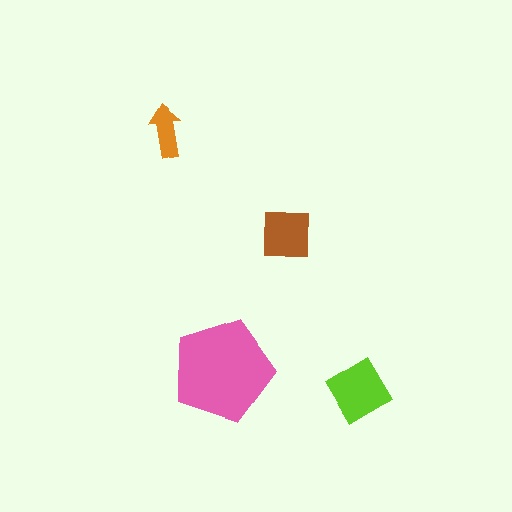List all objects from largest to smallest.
The pink pentagon, the lime diamond, the brown square, the orange arrow.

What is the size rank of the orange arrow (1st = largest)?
4th.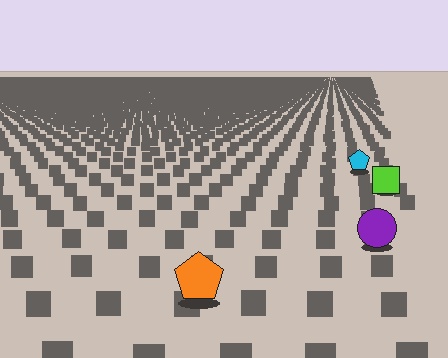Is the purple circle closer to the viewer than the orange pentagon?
No. The orange pentagon is closer — you can tell from the texture gradient: the ground texture is coarser near it.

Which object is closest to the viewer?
The orange pentagon is closest. The texture marks near it are larger and more spread out.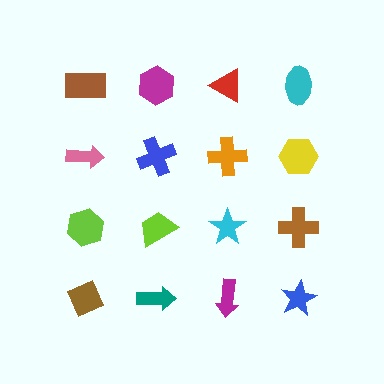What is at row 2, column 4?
A yellow hexagon.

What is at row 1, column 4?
A cyan ellipse.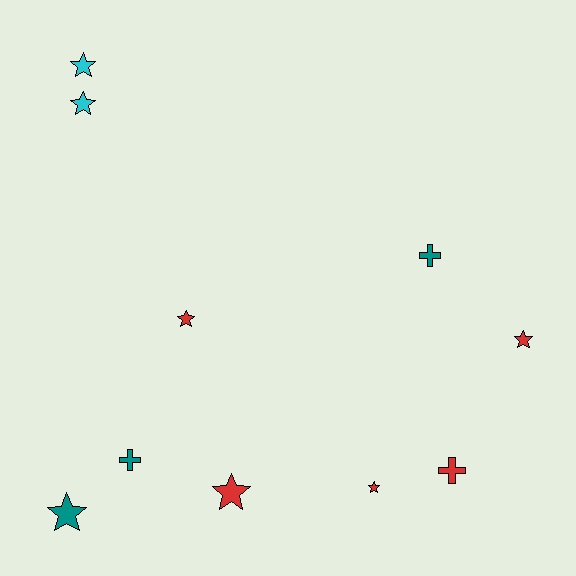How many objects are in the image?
There are 10 objects.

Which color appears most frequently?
Red, with 5 objects.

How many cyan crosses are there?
There are no cyan crosses.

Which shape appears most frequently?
Star, with 7 objects.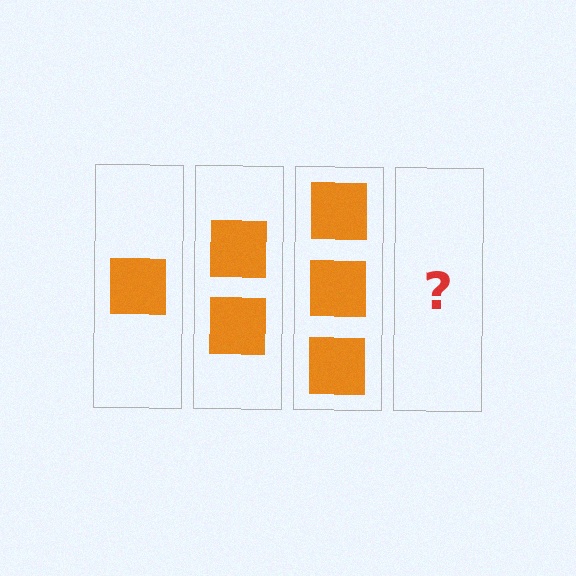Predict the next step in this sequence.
The next step is 4 squares.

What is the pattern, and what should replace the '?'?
The pattern is that each step adds one more square. The '?' should be 4 squares.